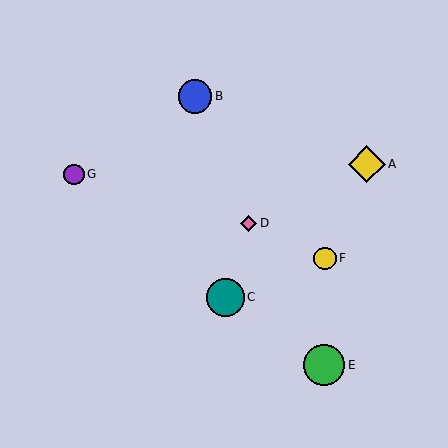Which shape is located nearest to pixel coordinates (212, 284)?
The teal circle (labeled C) at (225, 297) is nearest to that location.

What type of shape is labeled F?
Shape F is a yellow circle.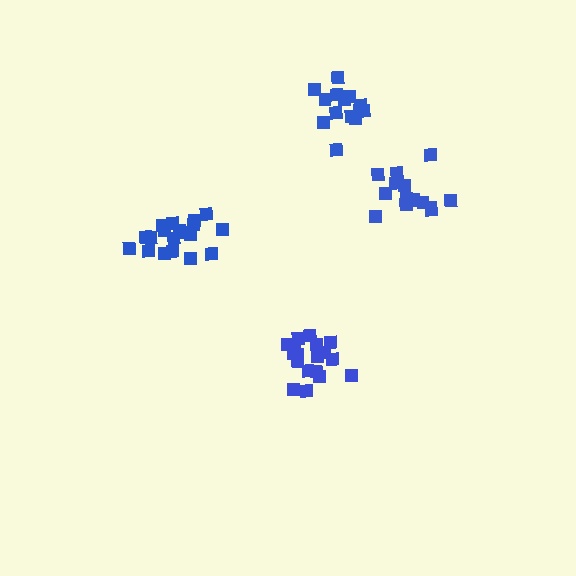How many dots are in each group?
Group 1: 19 dots, Group 2: 15 dots, Group 3: 19 dots, Group 4: 14 dots (67 total).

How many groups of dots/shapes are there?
There are 4 groups.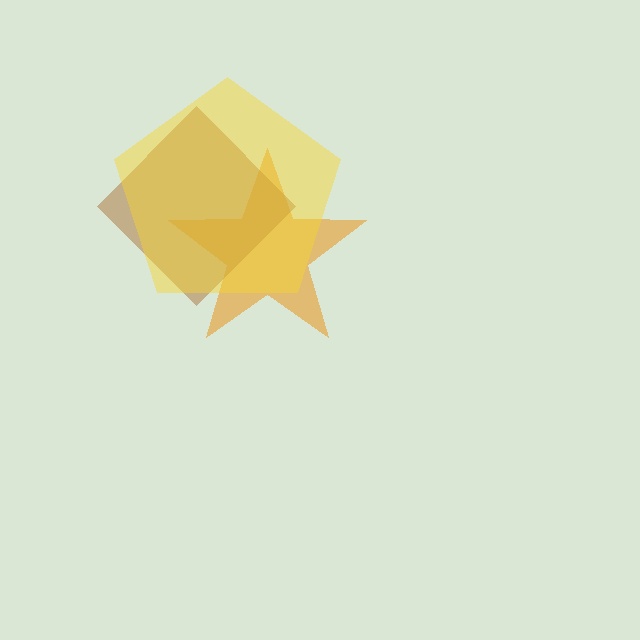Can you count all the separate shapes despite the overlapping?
Yes, there are 3 separate shapes.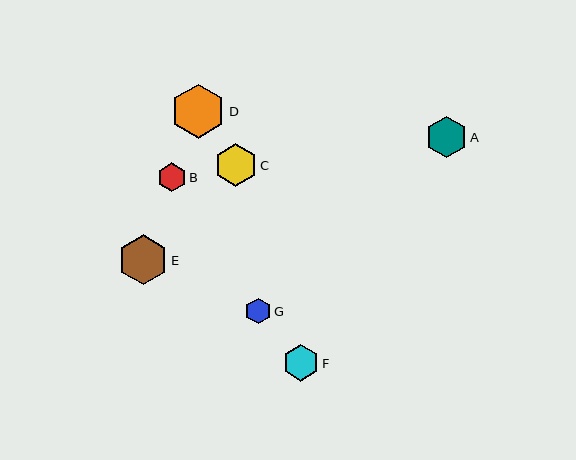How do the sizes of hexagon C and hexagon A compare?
Hexagon C and hexagon A are approximately the same size.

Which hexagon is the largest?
Hexagon D is the largest with a size of approximately 54 pixels.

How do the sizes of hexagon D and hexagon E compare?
Hexagon D and hexagon E are approximately the same size.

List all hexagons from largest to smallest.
From largest to smallest: D, E, C, A, F, B, G.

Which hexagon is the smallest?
Hexagon G is the smallest with a size of approximately 26 pixels.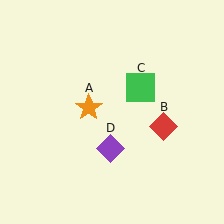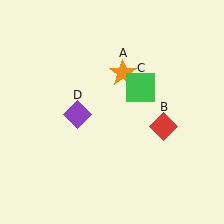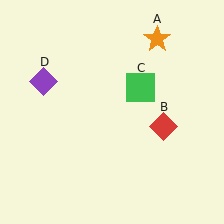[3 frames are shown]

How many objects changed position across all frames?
2 objects changed position: orange star (object A), purple diamond (object D).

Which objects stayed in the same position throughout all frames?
Red diamond (object B) and green square (object C) remained stationary.